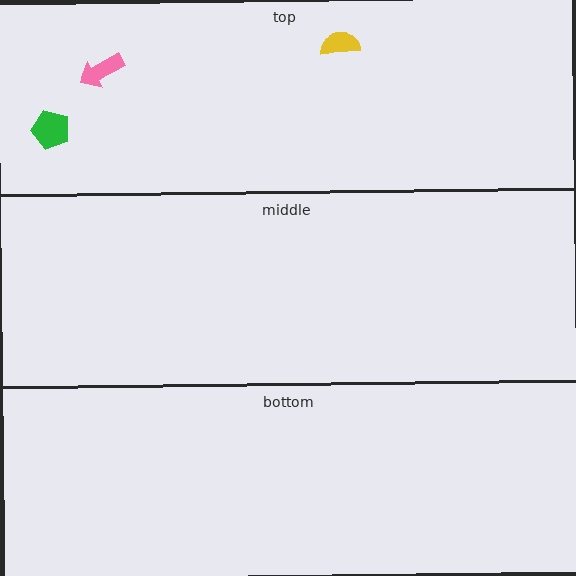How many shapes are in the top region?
3.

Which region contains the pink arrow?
The top region.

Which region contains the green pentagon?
The top region.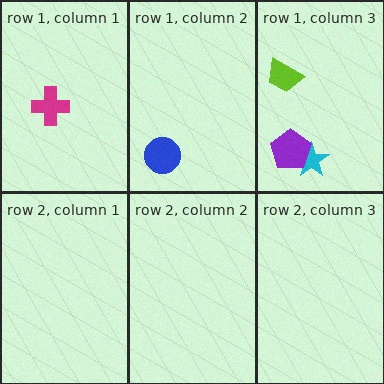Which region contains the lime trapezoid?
The row 1, column 3 region.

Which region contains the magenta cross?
The row 1, column 1 region.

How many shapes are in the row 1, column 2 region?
1.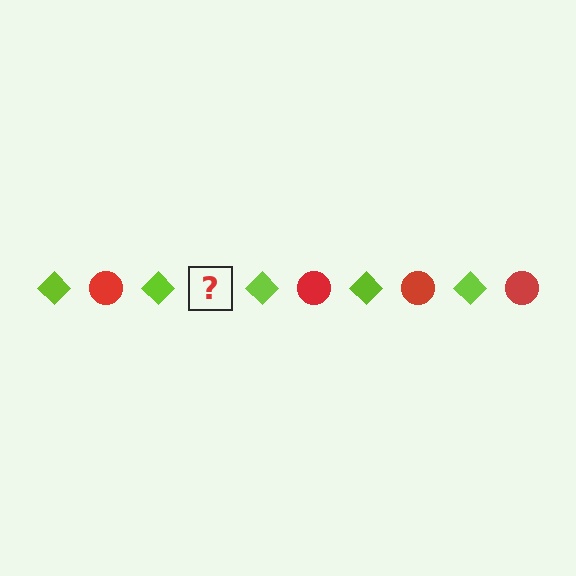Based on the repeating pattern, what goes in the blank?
The blank should be a red circle.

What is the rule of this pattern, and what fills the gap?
The rule is that the pattern alternates between lime diamond and red circle. The gap should be filled with a red circle.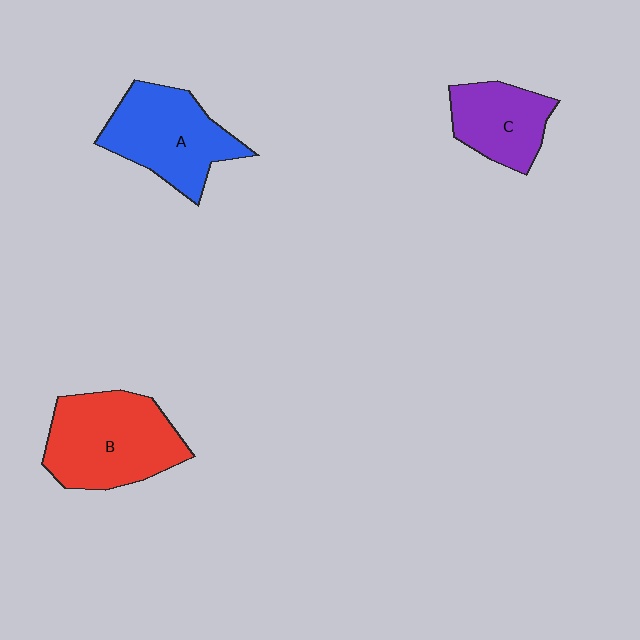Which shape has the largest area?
Shape B (red).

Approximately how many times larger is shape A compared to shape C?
Approximately 1.4 times.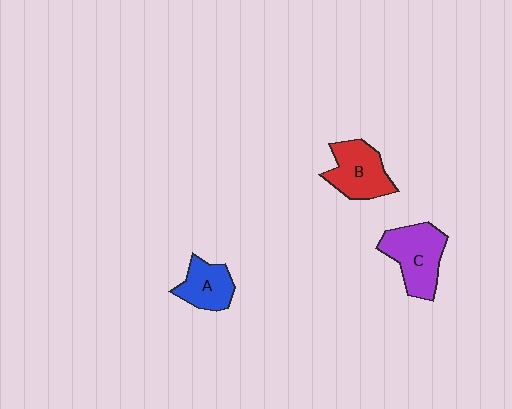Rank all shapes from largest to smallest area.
From largest to smallest: C (purple), B (red), A (blue).